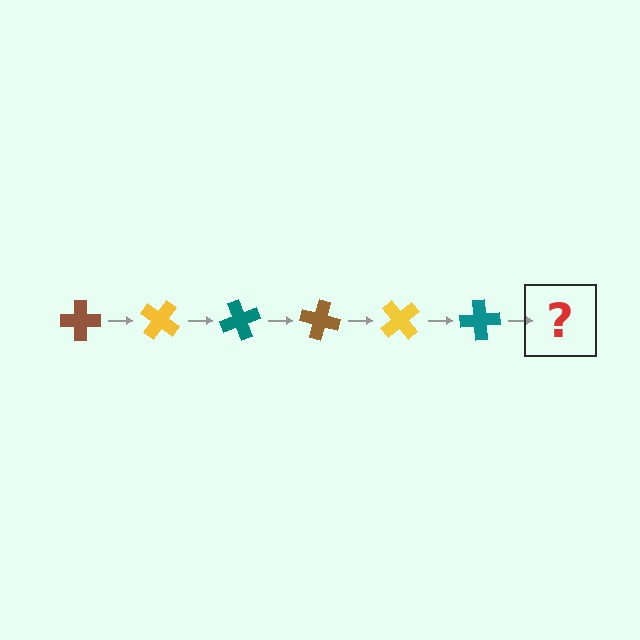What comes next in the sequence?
The next element should be a brown cross, rotated 210 degrees from the start.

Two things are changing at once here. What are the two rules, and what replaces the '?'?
The two rules are that it rotates 35 degrees each step and the color cycles through brown, yellow, and teal. The '?' should be a brown cross, rotated 210 degrees from the start.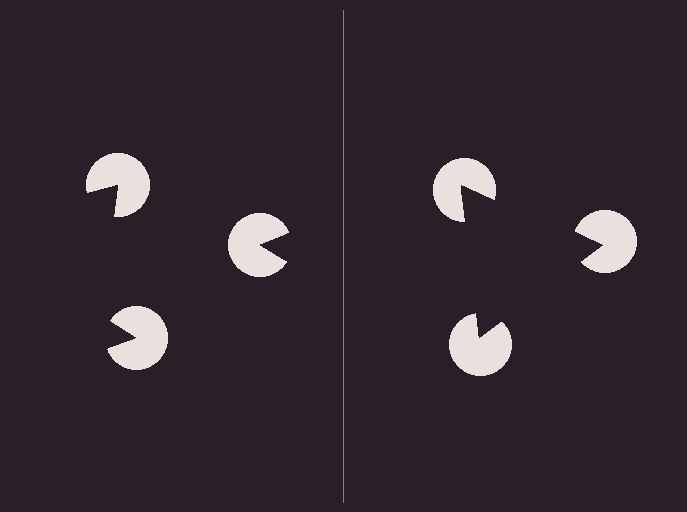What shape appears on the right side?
An illusory triangle.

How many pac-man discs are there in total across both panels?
6 — 3 on each side.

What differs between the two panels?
The pac-man discs are positioned identically on both sides; only the wedge orientations differ. On the right they align to a triangle; on the left they are misaligned.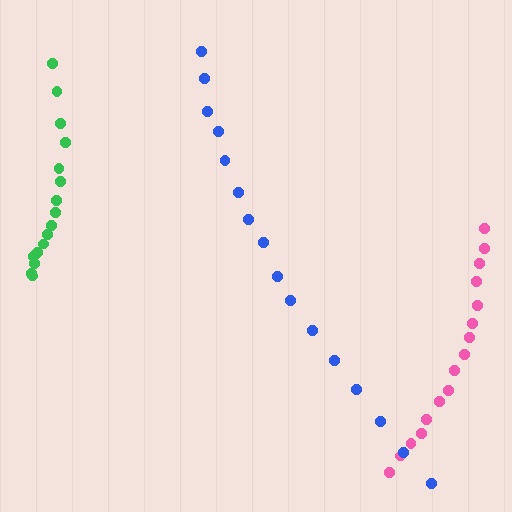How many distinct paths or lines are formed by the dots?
There are 3 distinct paths.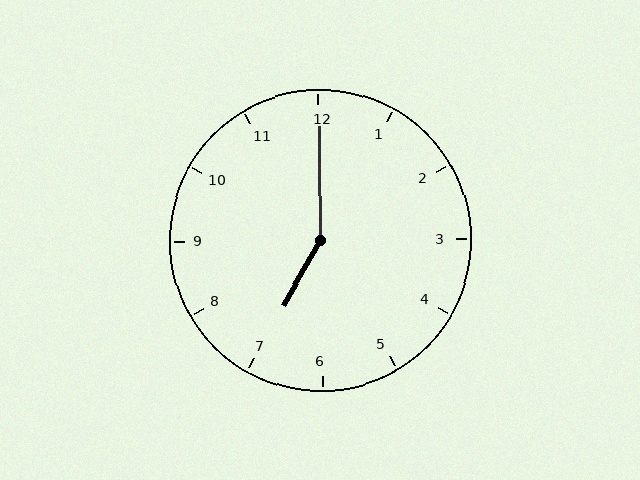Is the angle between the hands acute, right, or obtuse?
It is obtuse.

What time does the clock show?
7:00.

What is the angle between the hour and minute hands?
Approximately 150 degrees.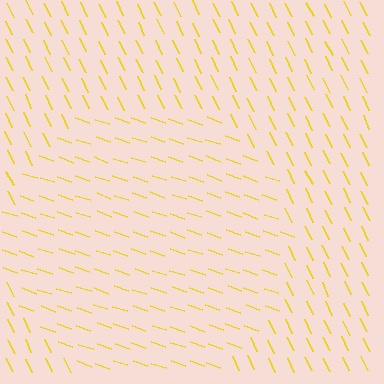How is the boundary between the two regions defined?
The boundary is defined purely by a change in line orientation (approximately 45 degrees difference). All lines are the same color and thickness.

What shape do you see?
I see a circle.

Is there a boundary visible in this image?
Yes, there is a texture boundary formed by a change in line orientation.